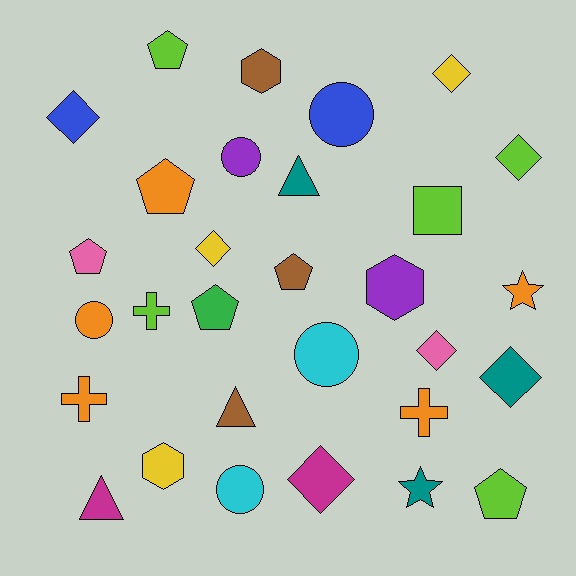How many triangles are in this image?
There are 3 triangles.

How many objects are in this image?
There are 30 objects.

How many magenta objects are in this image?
There are 2 magenta objects.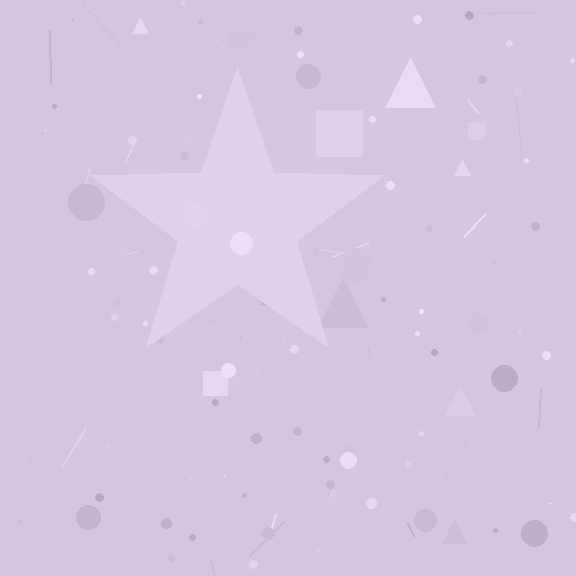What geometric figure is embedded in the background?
A star is embedded in the background.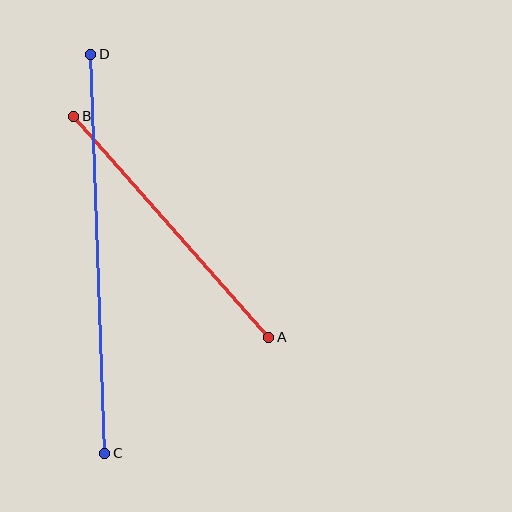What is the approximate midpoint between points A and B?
The midpoint is at approximately (171, 227) pixels.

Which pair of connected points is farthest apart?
Points C and D are farthest apart.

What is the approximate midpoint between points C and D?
The midpoint is at approximately (98, 254) pixels.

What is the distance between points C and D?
The distance is approximately 399 pixels.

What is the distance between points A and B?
The distance is approximately 295 pixels.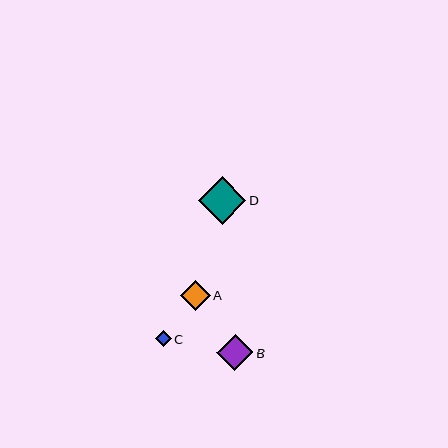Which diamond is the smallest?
Diamond C is the smallest with a size of approximately 16 pixels.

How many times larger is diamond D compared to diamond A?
Diamond D is approximately 1.6 times the size of diamond A.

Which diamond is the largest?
Diamond D is the largest with a size of approximately 47 pixels.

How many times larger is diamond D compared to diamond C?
Diamond D is approximately 3.0 times the size of diamond C.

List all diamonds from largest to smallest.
From largest to smallest: D, B, A, C.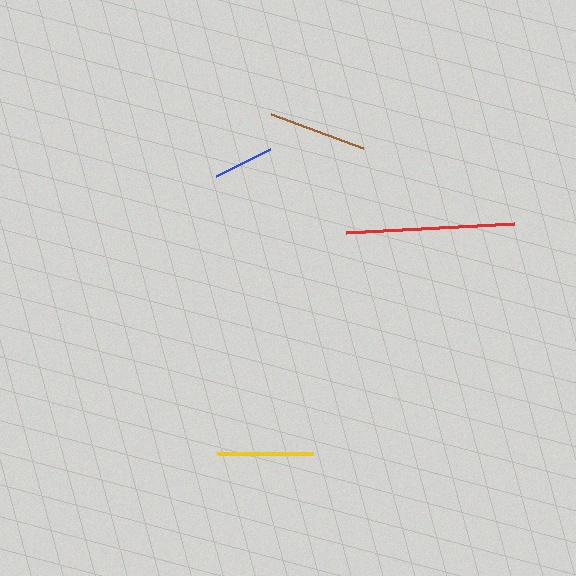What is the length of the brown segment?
The brown segment is approximately 98 pixels long.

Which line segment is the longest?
The red line is the longest at approximately 169 pixels.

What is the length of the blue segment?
The blue segment is approximately 61 pixels long.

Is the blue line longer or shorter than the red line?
The red line is longer than the blue line.